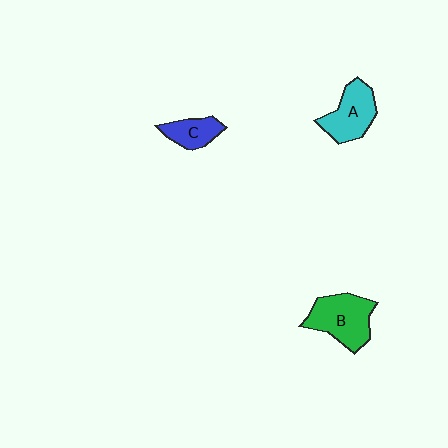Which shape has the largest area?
Shape B (green).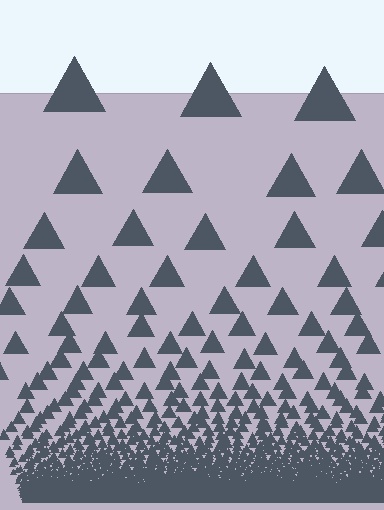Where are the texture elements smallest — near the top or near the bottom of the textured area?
Near the bottom.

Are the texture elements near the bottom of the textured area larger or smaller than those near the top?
Smaller. The gradient is inverted — elements near the bottom are smaller and denser.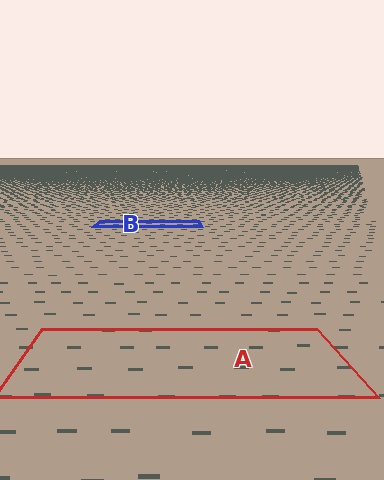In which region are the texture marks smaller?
The texture marks are smaller in region B, because it is farther away.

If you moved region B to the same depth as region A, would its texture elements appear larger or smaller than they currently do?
They would appear larger. At a closer depth, the same texture elements are projected at a bigger on-screen size.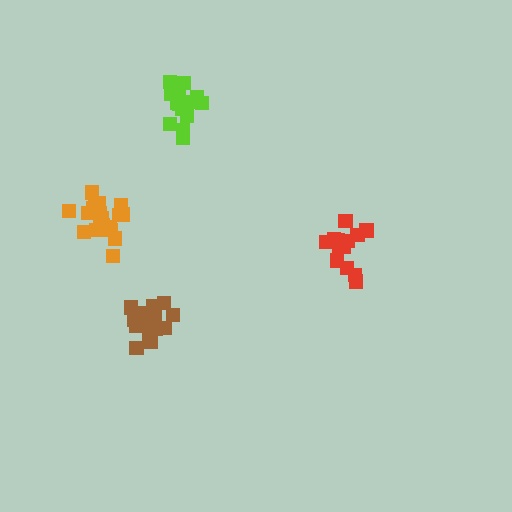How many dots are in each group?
Group 1: 13 dots, Group 2: 14 dots, Group 3: 17 dots, Group 4: 19 dots (63 total).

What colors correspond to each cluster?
The clusters are colored: red, lime, brown, orange.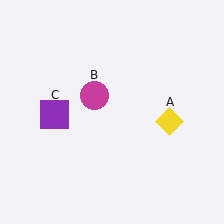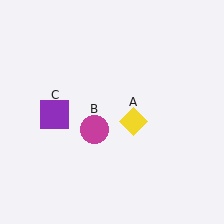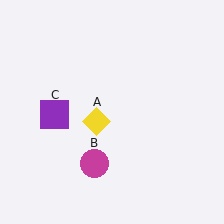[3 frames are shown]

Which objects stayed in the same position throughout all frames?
Purple square (object C) remained stationary.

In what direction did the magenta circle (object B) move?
The magenta circle (object B) moved down.